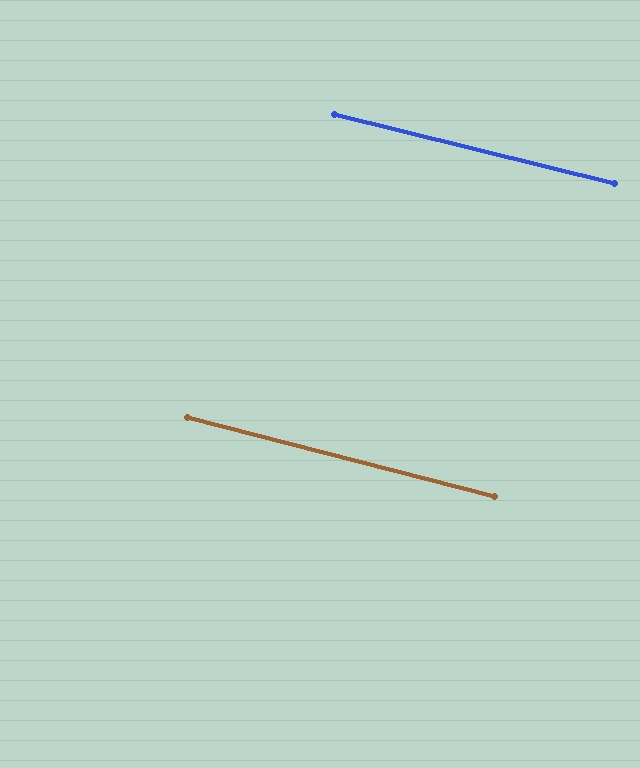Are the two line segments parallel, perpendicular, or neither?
Parallel — their directions differ by only 0.5°.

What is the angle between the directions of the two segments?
Approximately 1 degree.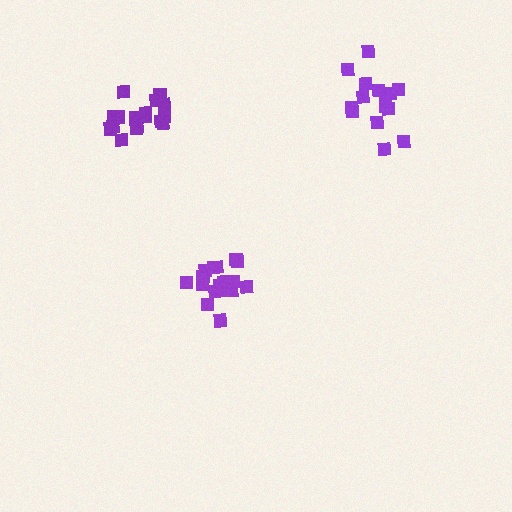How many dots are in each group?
Group 1: 17 dots, Group 2: 15 dots, Group 3: 18 dots (50 total).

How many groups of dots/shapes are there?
There are 3 groups.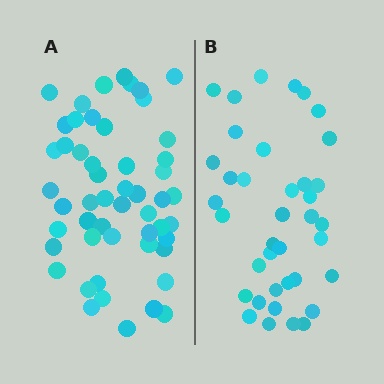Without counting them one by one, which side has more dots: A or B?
Region A (the left region) has more dots.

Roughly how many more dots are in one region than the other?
Region A has approximately 15 more dots than region B.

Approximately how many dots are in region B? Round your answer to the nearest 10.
About 40 dots. (The exact count is 38, which rounds to 40.)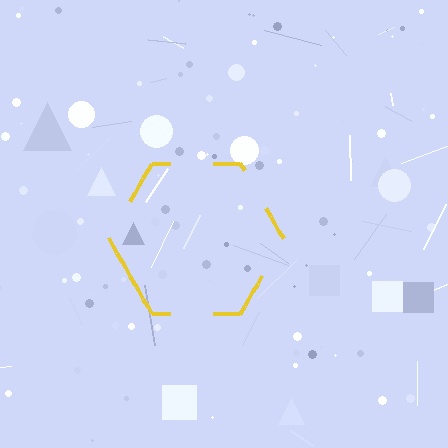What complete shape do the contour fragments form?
The contour fragments form a hexagon.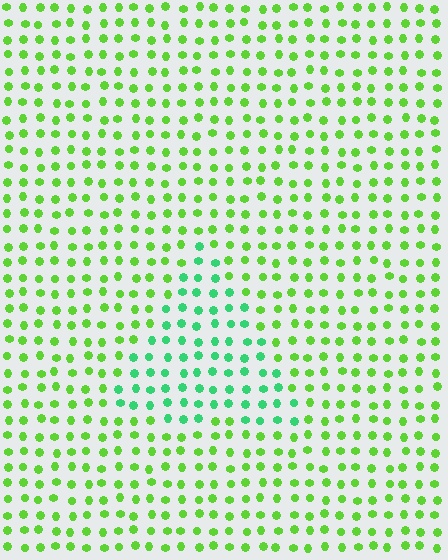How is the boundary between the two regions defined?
The boundary is defined purely by a slight shift in hue (about 40 degrees). Spacing, size, and orientation are identical on both sides.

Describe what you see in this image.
The image is filled with small lime elements in a uniform arrangement. A triangle-shaped region is visible where the elements are tinted to a slightly different hue, forming a subtle color boundary.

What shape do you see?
I see a triangle.